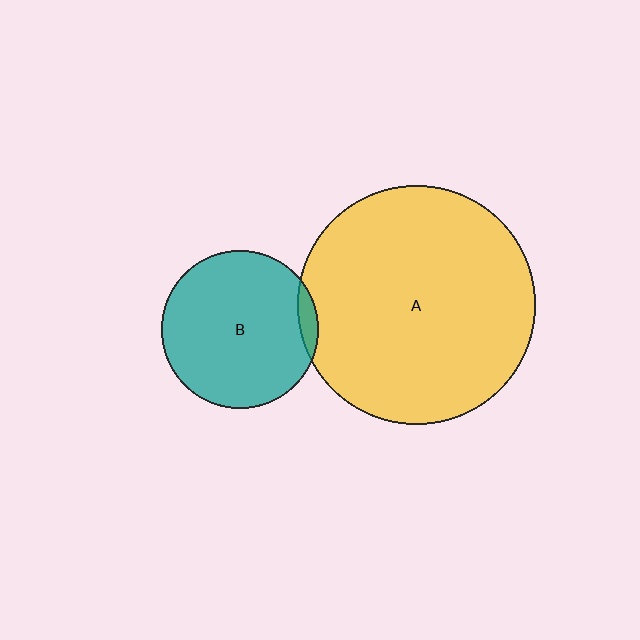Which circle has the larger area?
Circle A (yellow).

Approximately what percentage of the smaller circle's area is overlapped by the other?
Approximately 5%.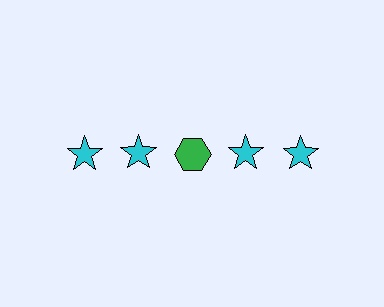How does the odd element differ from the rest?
It differs in both color (green instead of cyan) and shape (hexagon instead of star).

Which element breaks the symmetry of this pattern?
The green hexagon in the top row, center column breaks the symmetry. All other shapes are cyan stars.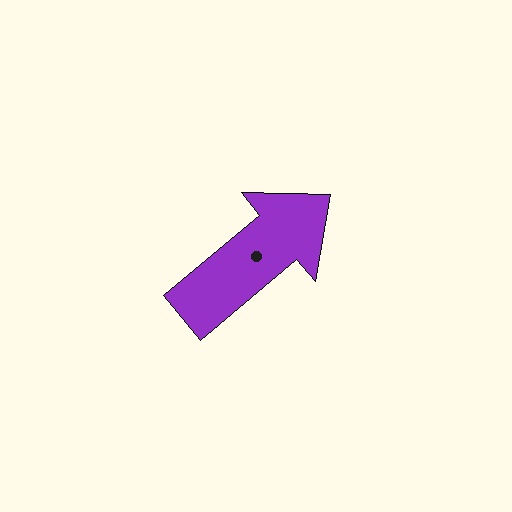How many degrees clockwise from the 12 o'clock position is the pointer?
Approximately 50 degrees.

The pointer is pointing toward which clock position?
Roughly 2 o'clock.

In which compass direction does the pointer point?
Northeast.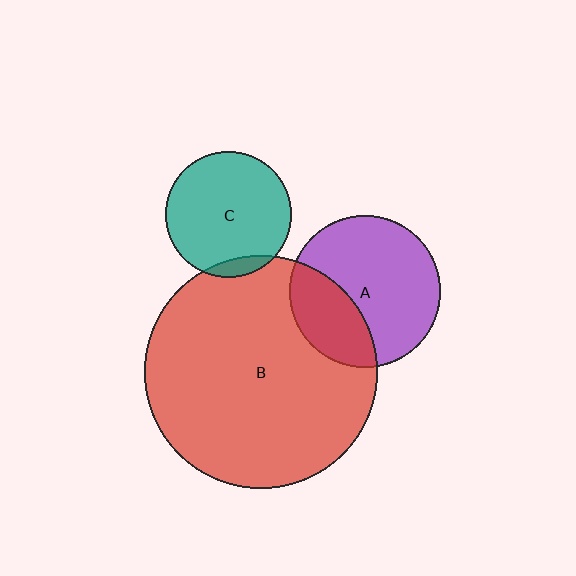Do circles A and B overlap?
Yes.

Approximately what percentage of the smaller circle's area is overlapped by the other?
Approximately 30%.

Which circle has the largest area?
Circle B (red).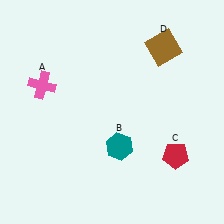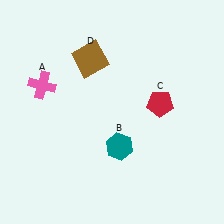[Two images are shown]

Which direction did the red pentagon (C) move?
The red pentagon (C) moved up.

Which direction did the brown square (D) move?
The brown square (D) moved left.